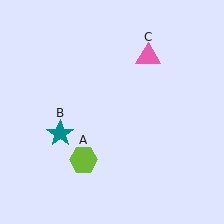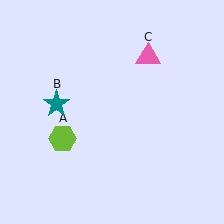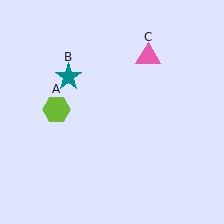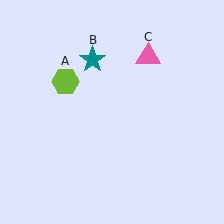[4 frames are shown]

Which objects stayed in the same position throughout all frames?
Pink triangle (object C) remained stationary.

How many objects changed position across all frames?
2 objects changed position: lime hexagon (object A), teal star (object B).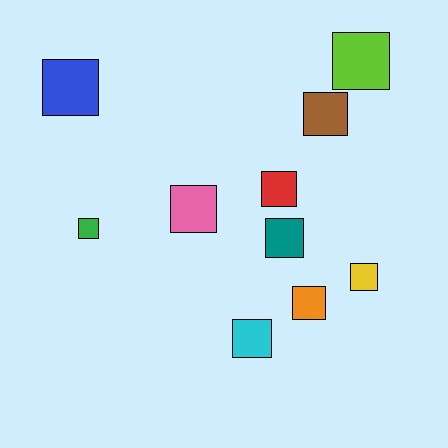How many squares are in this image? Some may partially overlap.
There are 10 squares.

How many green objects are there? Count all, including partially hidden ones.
There is 1 green object.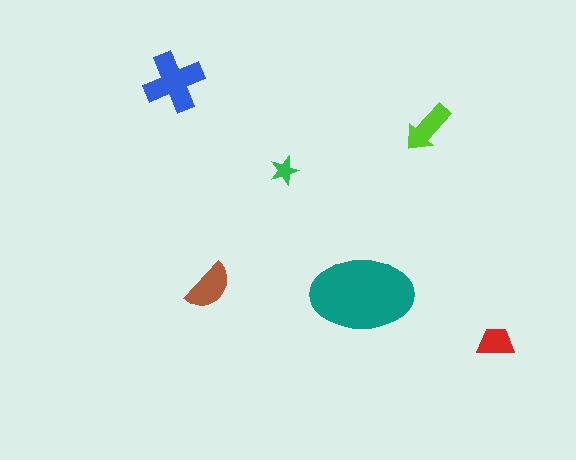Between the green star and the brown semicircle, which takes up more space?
The brown semicircle.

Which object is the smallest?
The green star.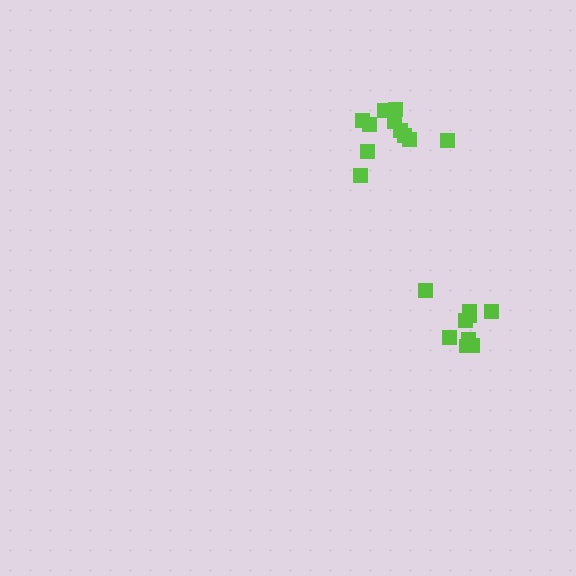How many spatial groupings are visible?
There are 2 spatial groupings.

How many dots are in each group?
Group 1: 9 dots, Group 2: 11 dots (20 total).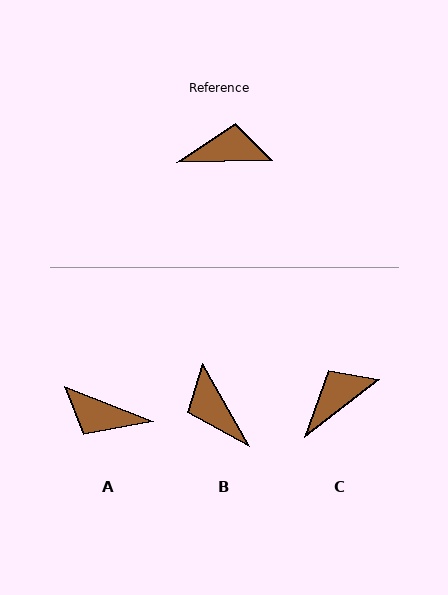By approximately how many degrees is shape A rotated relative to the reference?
Approximately 157 degrees counter-clockwise.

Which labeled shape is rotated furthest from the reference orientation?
A, about 157 degrees away.